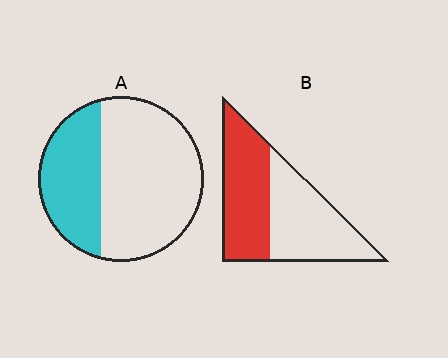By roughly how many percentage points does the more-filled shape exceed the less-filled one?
By roughly 15 percentage points (B over A).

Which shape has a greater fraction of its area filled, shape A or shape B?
Shape B.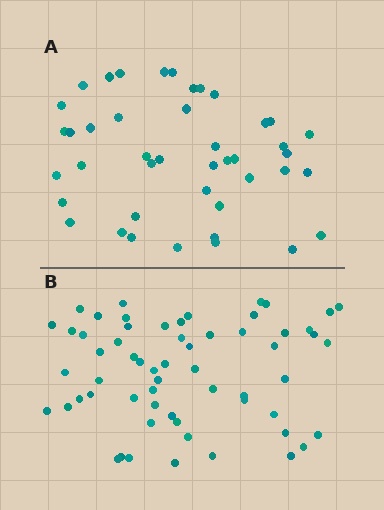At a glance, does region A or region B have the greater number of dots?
Region B (the bottom region) has more dots.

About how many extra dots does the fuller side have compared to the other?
Region B has approximately 15 more dots than region A.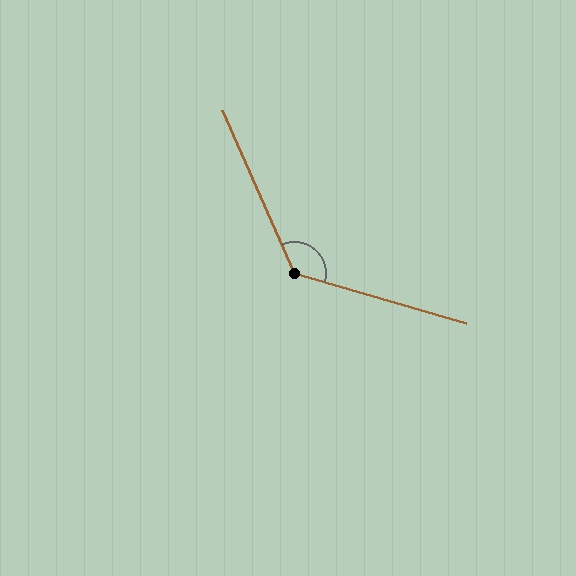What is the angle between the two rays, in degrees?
Approximately 130 degrees.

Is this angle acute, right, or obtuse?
It is obtuse.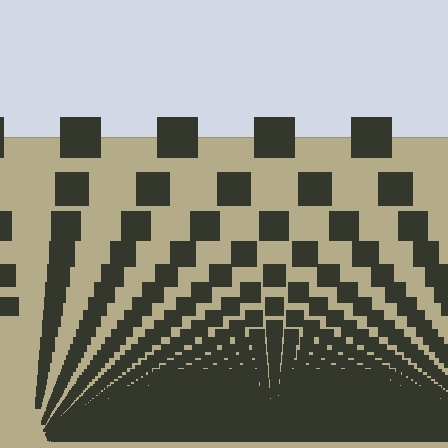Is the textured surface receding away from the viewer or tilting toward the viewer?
The surface appears to tilt toward the viewer. Texture elements get larger and sparser toward the top.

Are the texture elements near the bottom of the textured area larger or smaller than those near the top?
Smaller. The gradient is inverted — elements near the bottom are smaller and denser.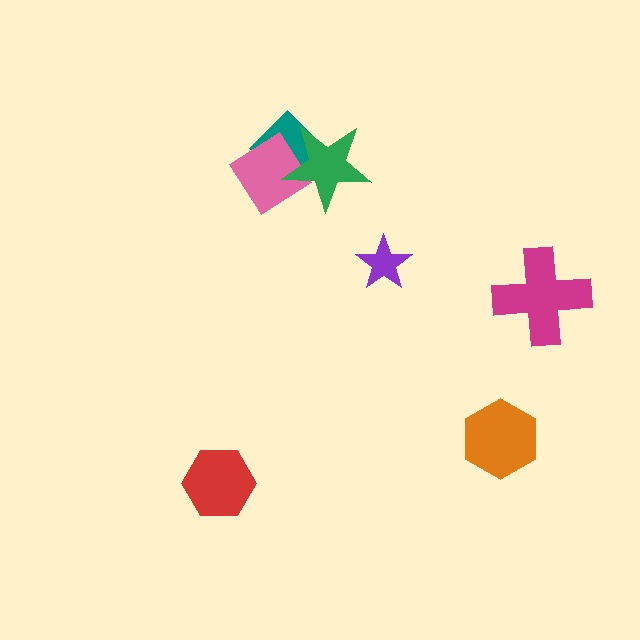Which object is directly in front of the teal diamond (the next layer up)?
The pink diamond is directly in front of the teal diamond.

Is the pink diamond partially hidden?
Yes, it is partially covered by another shape.